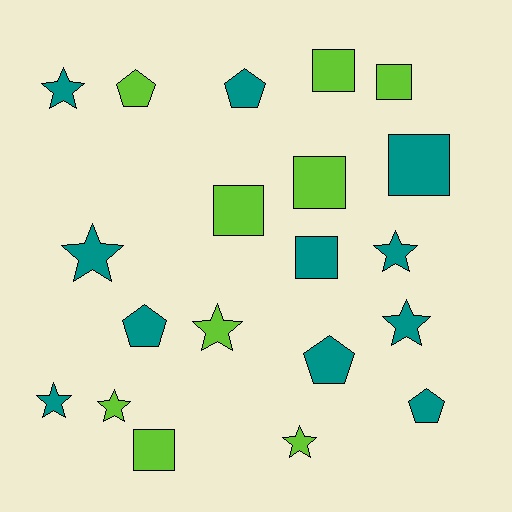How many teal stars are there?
There are 5 teal stars.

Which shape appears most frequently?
Star, with 8 objects.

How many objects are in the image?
There are 20 objects.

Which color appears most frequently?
Teal, with 11 objects.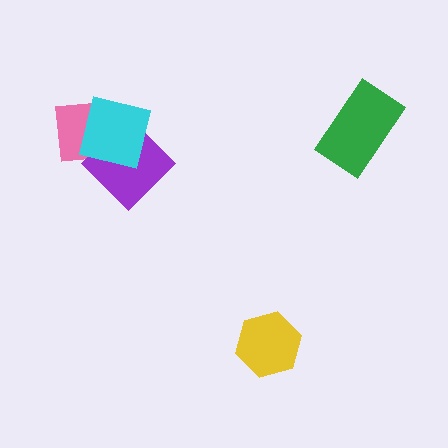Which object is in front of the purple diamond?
The cyan square is in front of the purple diamond.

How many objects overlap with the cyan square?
2 objects overlap with the cyan square.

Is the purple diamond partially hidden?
Yes, it is partially covered by another shape.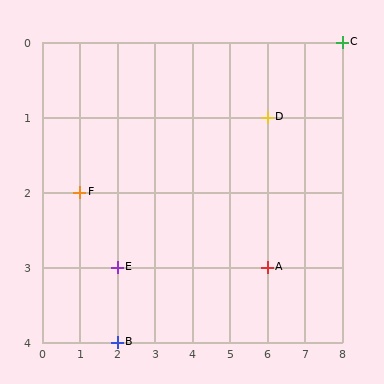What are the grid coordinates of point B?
Point B is at grid coordinates (2, 4).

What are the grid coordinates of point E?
Point E is at grid coordinates (2, 3).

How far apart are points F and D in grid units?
Points F and D are 5 columns and 1 row apart (about 5.1 grid units diagonally).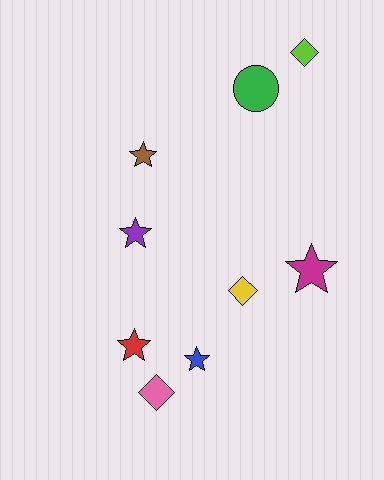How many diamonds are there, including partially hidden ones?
There are 3 diamonds.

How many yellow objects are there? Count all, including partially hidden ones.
There is 1 yellow object.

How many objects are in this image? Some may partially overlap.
There are 9 objects.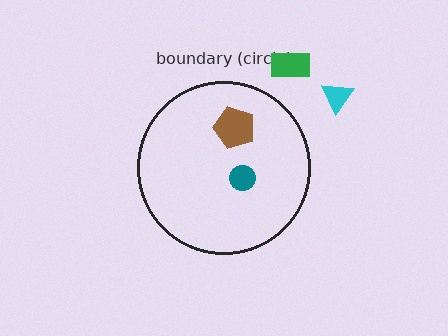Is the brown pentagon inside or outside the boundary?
Inside.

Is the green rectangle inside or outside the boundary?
Outside.